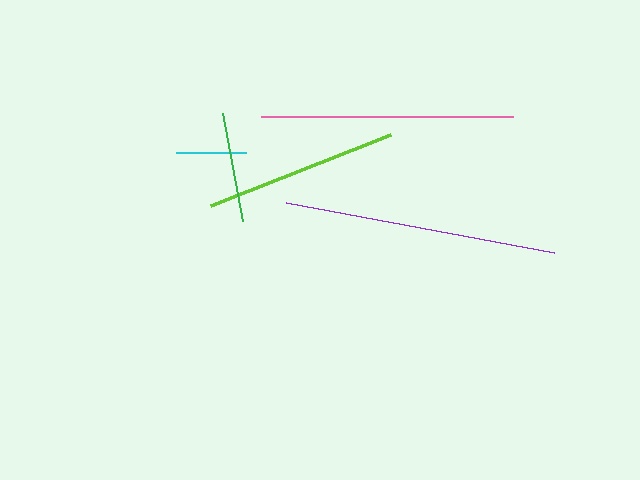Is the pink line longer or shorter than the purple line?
The purple line is longer than the pink line.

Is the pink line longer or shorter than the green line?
The pink line is longer than the green line.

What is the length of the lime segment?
The lime segment is approximately 193 pixels long.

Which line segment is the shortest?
The cyan line is the shortest at approximately 70 pixels.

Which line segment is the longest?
The purple line is the longest at approximately 272 pixels.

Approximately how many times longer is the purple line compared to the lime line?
The purple line is approximately 1.4 times the length of the lime line.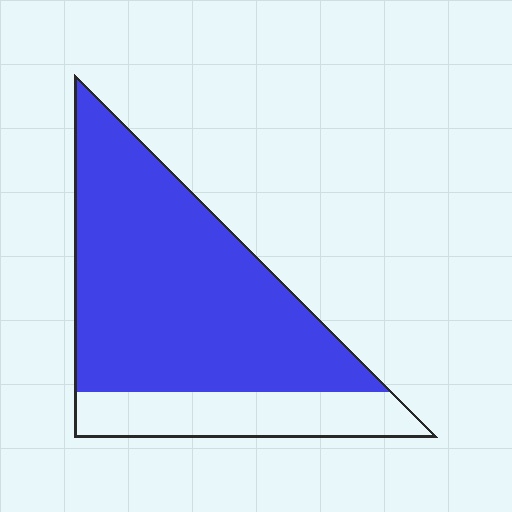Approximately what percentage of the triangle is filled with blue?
Approximately 75%.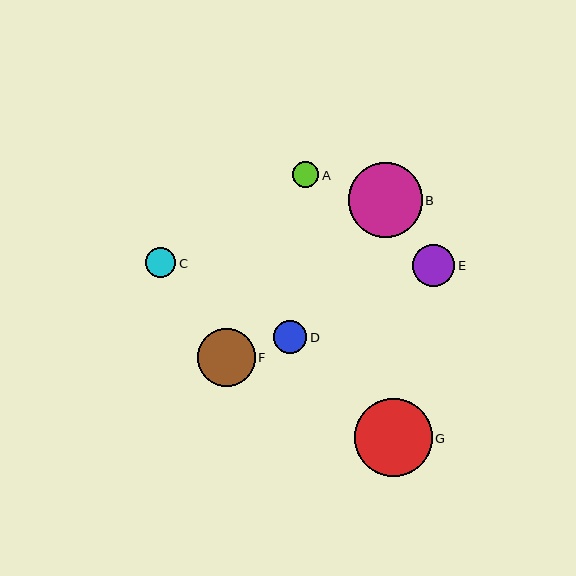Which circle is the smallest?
Circle A is the smallest with a size of approximately 26 pixels.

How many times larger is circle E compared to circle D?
Circle E is approximately 1.3 times the size of circle D.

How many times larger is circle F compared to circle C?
Circle F is approximately 1.9 times the size of circle C.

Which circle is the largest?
Circle G is the largest with a size of approximately 77 pixels.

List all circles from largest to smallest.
From largest to smallest: G, B, F, E, D, C, A.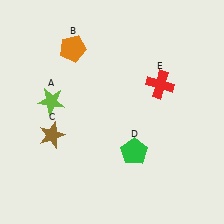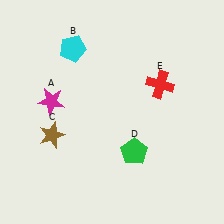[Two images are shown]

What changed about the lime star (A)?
In Image 1, A is lime. In Image 2, it changed to magenta.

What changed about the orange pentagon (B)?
In Image 1, B is orange. In Image 2, it changed to cyan.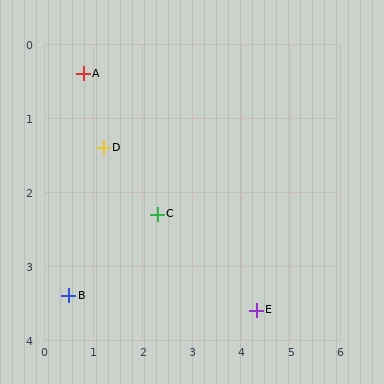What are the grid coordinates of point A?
Point A is at approximately (0.8, 0.4).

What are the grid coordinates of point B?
Point B is at approximately (0.5, 3.4).